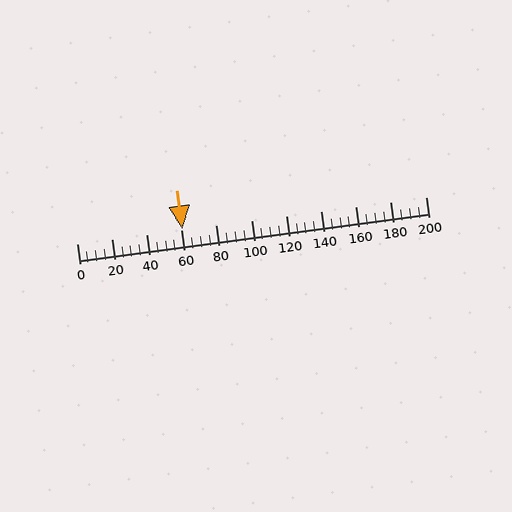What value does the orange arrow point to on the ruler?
The orange arrow points to approximately 61.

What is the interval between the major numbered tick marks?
The major tick marks are spaced 20 units apart.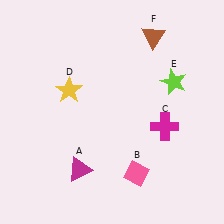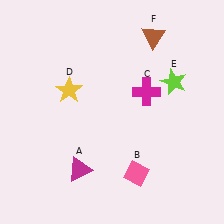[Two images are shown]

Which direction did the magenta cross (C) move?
The magenta cross (C) moved up.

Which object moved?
The magenta cross (C) moved up.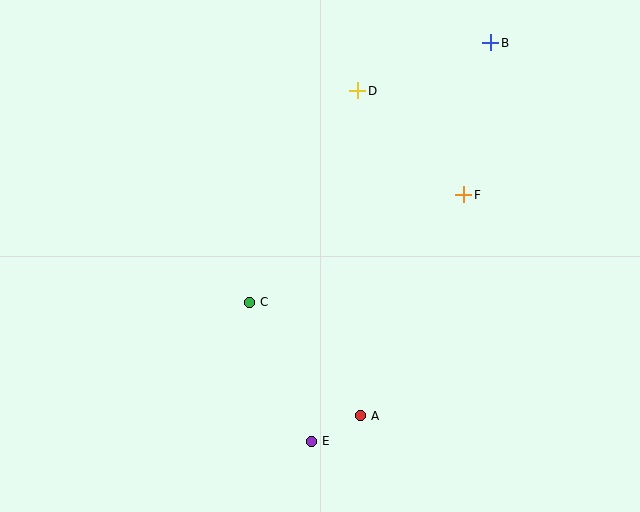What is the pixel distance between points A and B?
The distance between A and B is 395 pixels.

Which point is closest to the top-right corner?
Point B is closest to the top-right corner.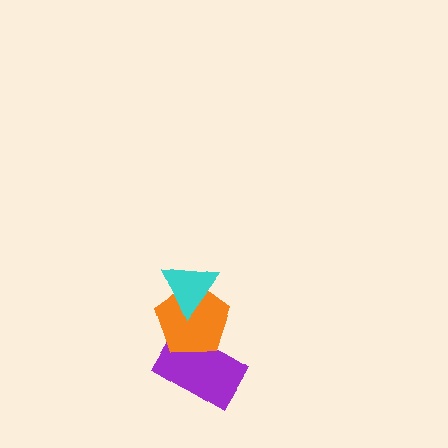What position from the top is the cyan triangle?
The cyan triangle is 1st from the top.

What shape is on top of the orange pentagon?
The cyan triangle is on top of the orange pentagon.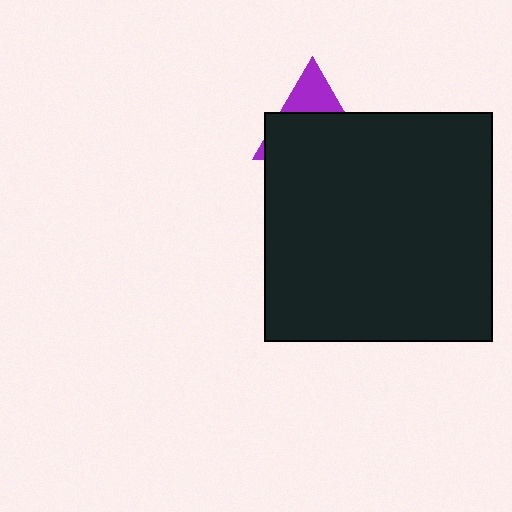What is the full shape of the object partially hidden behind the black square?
The partially hidden object is a purple triangle.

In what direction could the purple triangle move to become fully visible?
The purple triangle could move up. That would shift it out from behind the black square entirely.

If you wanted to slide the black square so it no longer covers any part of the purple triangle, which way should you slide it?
Slide it down — that is the most direct way to separate the two shapes.